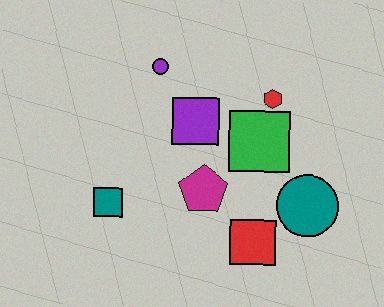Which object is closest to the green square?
The red hexagon is closest to the green square.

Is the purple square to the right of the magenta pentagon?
No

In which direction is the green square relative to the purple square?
The green square is to the right of the purple square.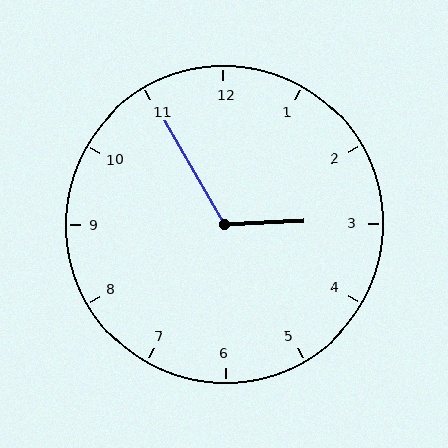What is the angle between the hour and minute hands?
Approximately 118 degrees.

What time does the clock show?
2:55.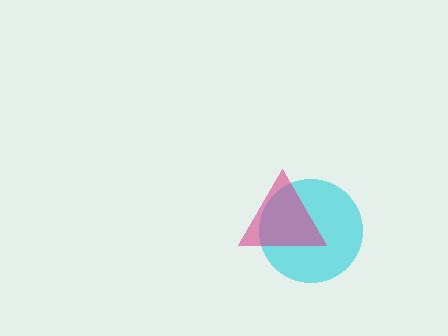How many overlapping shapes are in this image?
There are 2 overlapping shapes in the image.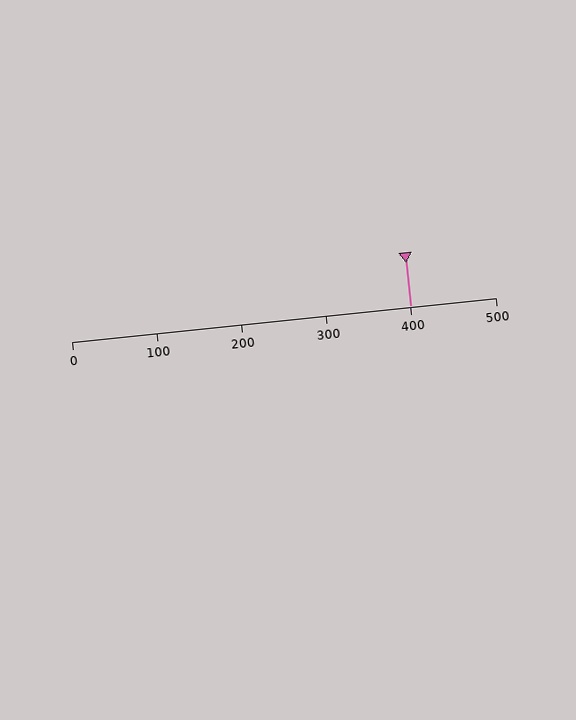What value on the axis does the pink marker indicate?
The marker indicates approximately 400.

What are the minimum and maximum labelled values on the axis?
The axis runs from 0 to 500.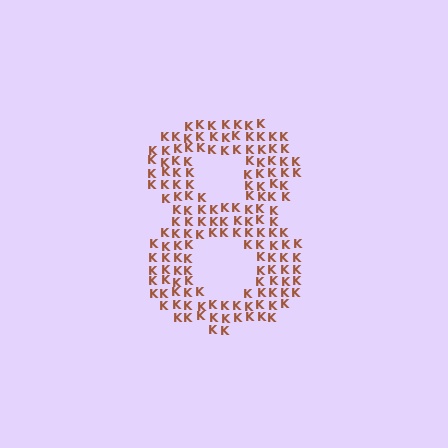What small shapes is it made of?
It is made of small letter K's.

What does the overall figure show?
The overall figure shows the digit 8.